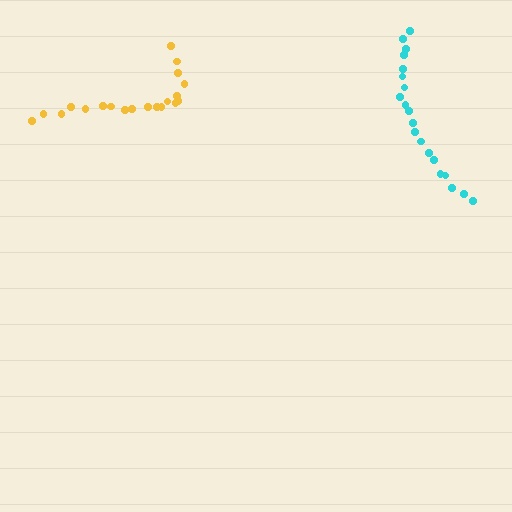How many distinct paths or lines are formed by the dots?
There are 2 distinct paths.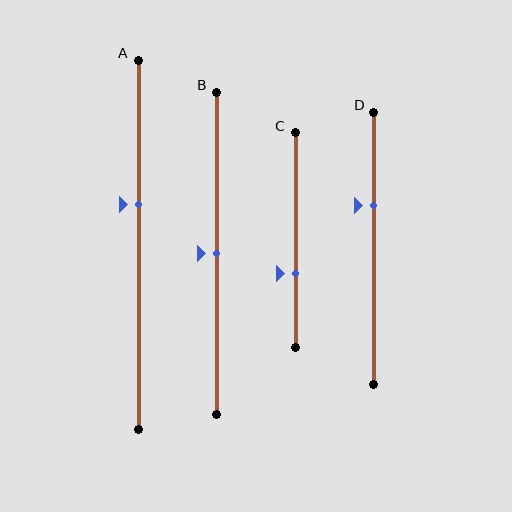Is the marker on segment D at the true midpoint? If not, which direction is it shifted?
No, the marker on segment D is shifted upward by about 16% of the segment length.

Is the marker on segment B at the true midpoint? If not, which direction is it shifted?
Yes, the marker on segment B is at the true midpoint.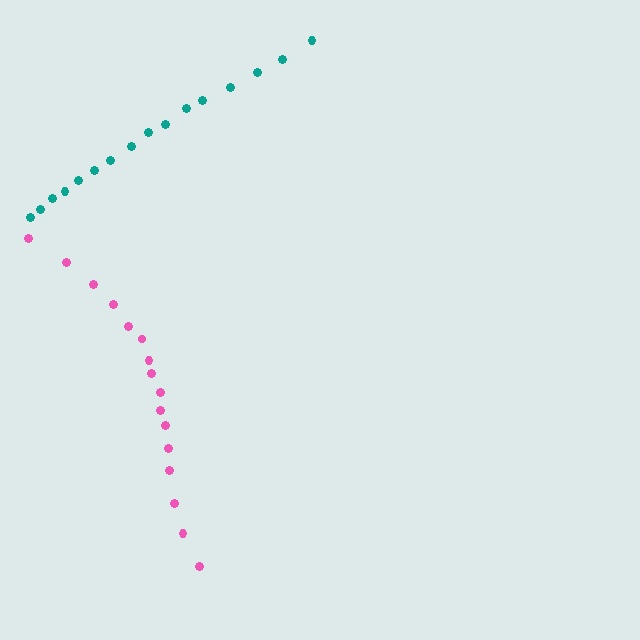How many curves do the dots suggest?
There are 2 distinct paths.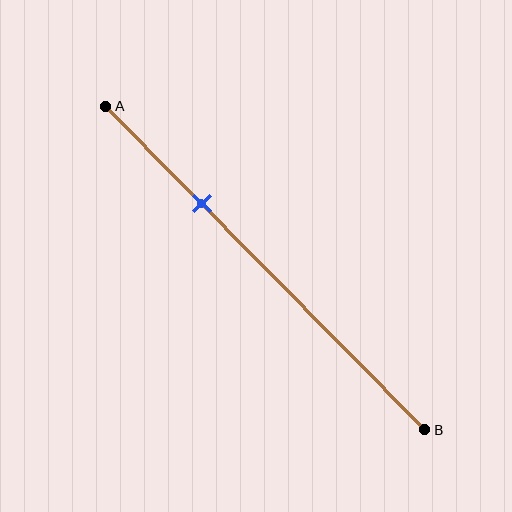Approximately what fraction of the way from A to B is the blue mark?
The blue mark is approximately 30% of the way from A to B.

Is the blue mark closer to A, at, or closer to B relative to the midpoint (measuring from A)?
The blue mark is closer to point A than the midpoint of segment AB.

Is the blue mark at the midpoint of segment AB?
No, the mark is at about 30% from A, not at the 50% midpoint.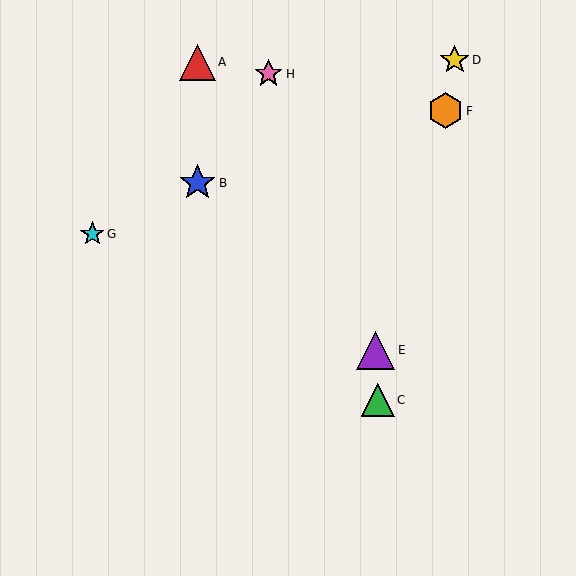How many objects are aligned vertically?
2 objects (A, B) are aligned vertically.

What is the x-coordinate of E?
Object E is at x≈375.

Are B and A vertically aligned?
Yes, both are at x≈198.